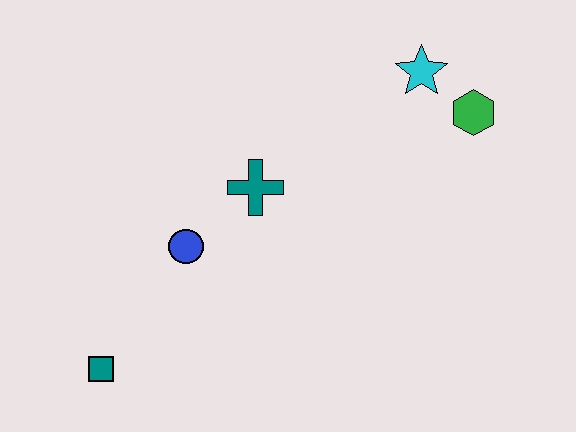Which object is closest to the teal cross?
The blue circle is closest to the teal cross.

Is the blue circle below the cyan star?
Yes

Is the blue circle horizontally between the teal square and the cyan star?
Yes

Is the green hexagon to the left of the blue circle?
No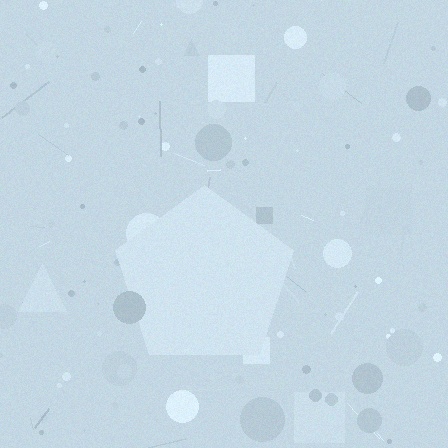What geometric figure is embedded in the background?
A pentagon is embedded in the background.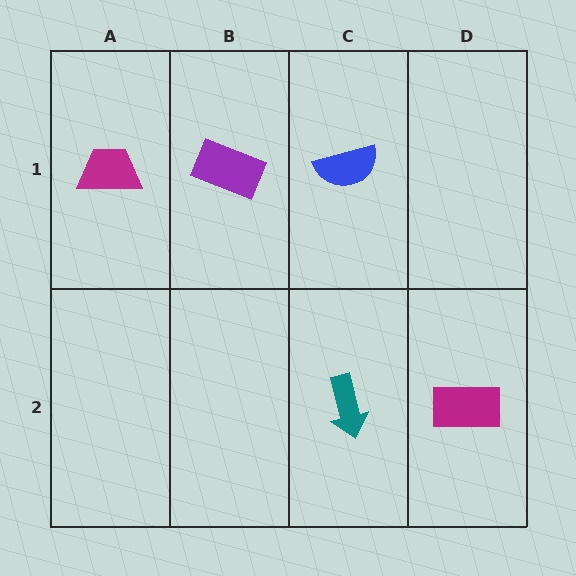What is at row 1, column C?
A blue semicircle.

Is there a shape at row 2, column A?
No, that cell is empty.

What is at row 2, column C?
A teal arrow.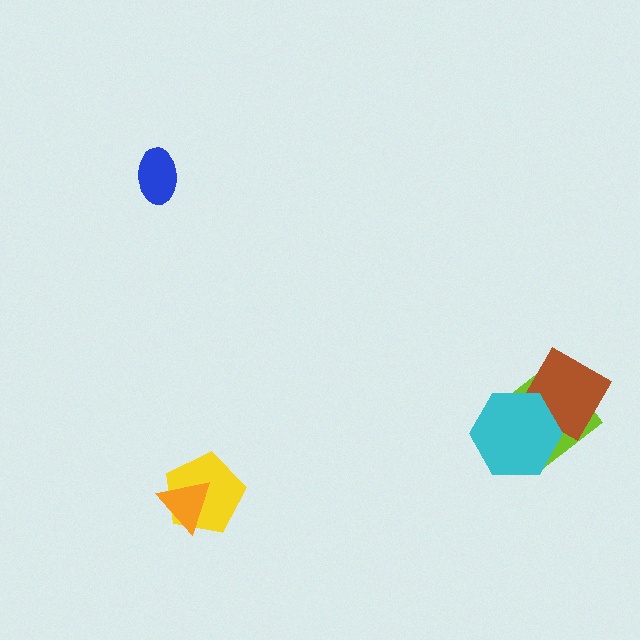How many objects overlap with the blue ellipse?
0 objects overlap with the blue ellipse.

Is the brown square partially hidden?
Yes, it is partially covered by another shape.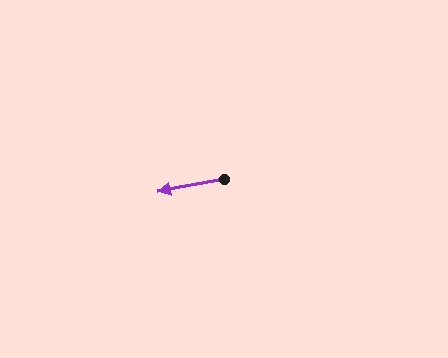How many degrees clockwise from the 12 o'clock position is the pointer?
Approximately 259 degrees.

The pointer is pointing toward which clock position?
Roughly 9 o'clock.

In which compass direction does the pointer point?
West.